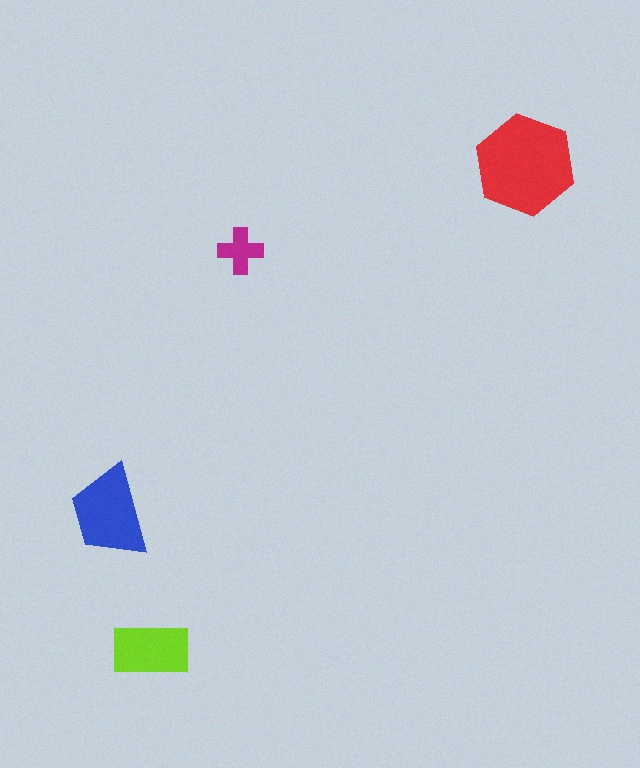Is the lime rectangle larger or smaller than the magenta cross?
Larger.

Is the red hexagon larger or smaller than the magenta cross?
Larger.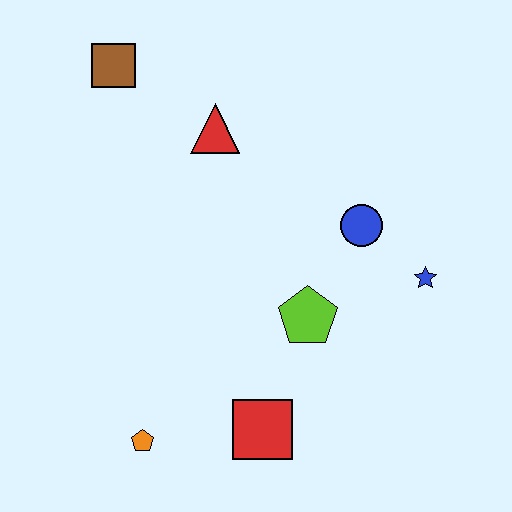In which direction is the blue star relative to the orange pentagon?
The blue star is to the right of the orange pentagon.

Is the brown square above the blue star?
Yes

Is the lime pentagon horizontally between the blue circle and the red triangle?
Yes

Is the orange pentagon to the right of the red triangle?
No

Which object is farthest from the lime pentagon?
The brown square is farthest from the lime pentagon.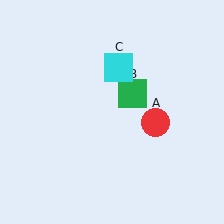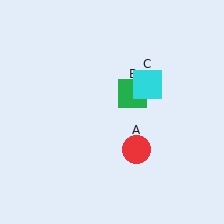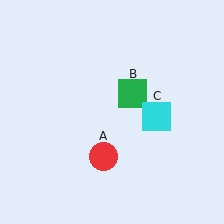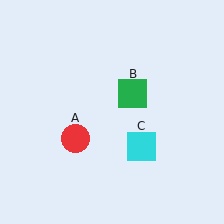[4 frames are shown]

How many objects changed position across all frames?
2 objects changed position: red circle (object A), cyan square (object C).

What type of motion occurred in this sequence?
The red circle (object A), cyan square (object C) rotated clockwise around the center of the scene.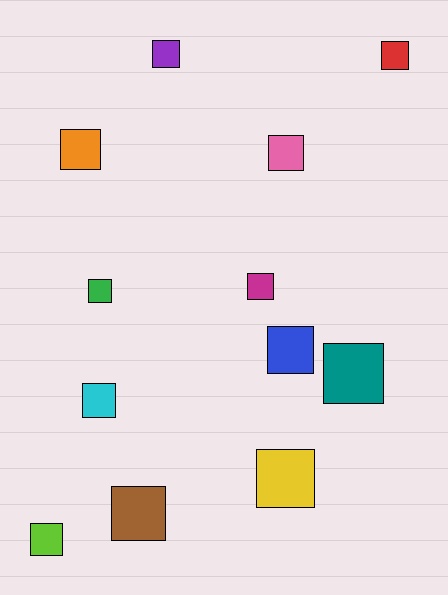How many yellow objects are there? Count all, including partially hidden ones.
There is 1 yellow object.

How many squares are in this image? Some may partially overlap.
There are 12 squares.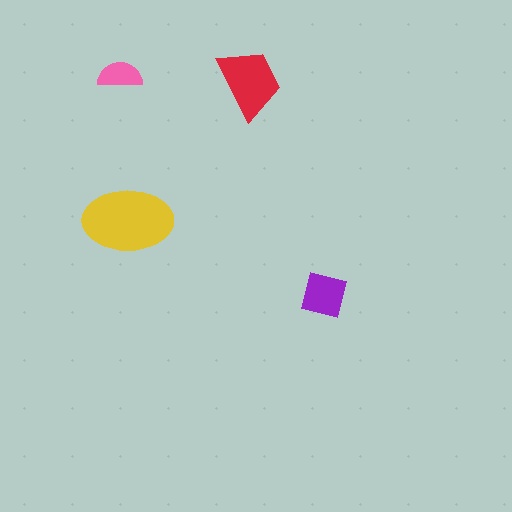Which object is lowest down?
The purple square is bottommost.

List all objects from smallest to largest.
The pink semicircle, the purple square, the red trapezoid, the yellow ellipse.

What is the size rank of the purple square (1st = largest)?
3rd.